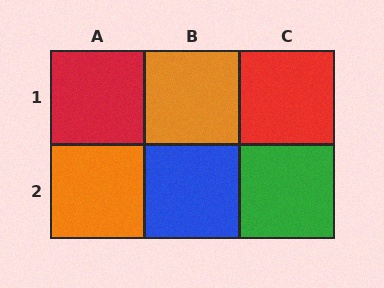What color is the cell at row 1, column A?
Red.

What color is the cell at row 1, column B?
Orange.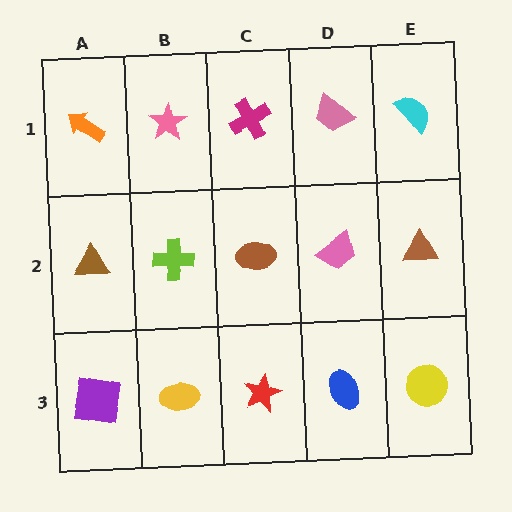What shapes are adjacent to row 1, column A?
A brown triangle (row 2, column A), a pink star (row 1, column B).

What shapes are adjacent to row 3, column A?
A brown triangle (row 2, column A), a yellow ellipse (row 3, column B).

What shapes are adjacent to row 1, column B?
A lime cross (row 2, column B), an orange arrow (row 1, column A), a magenta cross (row 1, column C).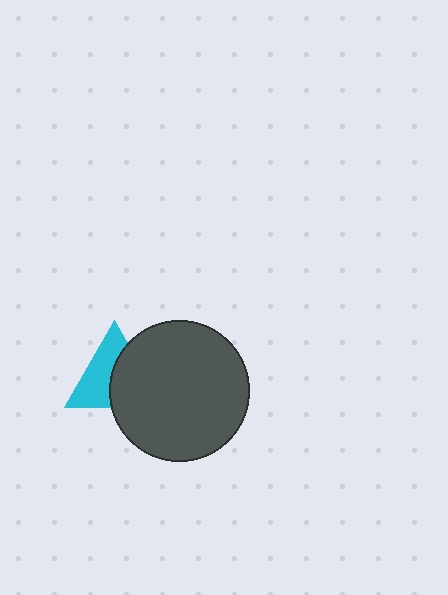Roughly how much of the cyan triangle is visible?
About half of it is visible (roughly 52%).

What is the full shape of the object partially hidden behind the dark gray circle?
The partially hidden object is a cyan triangle.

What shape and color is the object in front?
The object in front is a dark gray circle.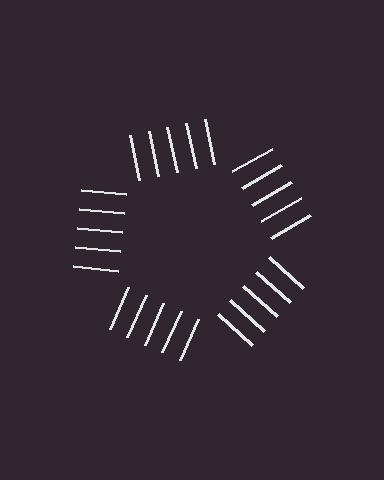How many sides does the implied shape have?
5 sides — the line-ends trace a pentagon.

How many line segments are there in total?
25 — 5 along each of the 5 edges.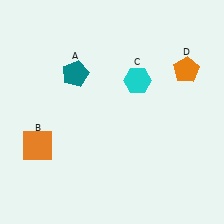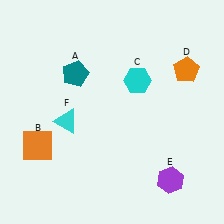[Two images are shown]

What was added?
A purple hexagon (E), a cyan triangle (F) were added in Image 2.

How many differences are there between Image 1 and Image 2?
There are 2 differences between the two images.